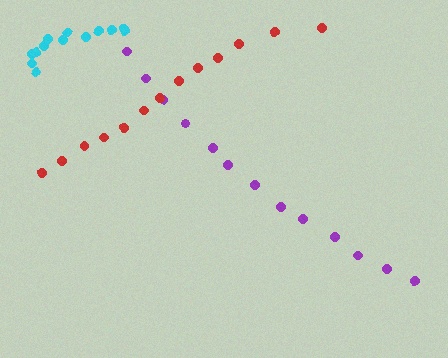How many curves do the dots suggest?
There are 3 distinct paths.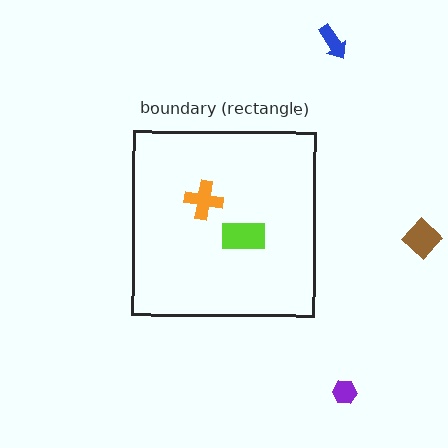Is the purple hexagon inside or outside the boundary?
Outside.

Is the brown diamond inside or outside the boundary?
Outside.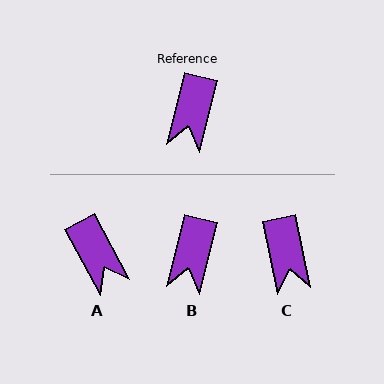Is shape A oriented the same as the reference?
No, it is off by about 42 degrees.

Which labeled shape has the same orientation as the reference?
B.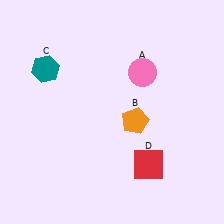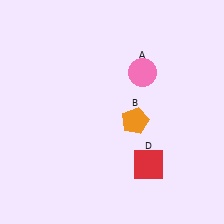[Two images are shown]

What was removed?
The teal hexagon (C) was removed in Image 2.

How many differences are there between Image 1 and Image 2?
There is 1 difference between the two images.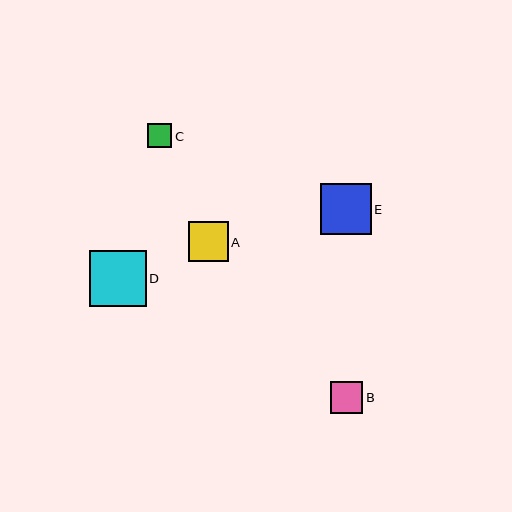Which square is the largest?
Square D is the largest with a size of approximately 56 pixels.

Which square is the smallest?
Square C is the smallest with a size of approximately 24 pixels.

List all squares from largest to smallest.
From largest to smallest: D, E, A, B, C.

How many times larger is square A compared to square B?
Square A is approximately 1.2 times the size of square B.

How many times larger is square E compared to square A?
Square E is approximately 1.3 times the size of square A.